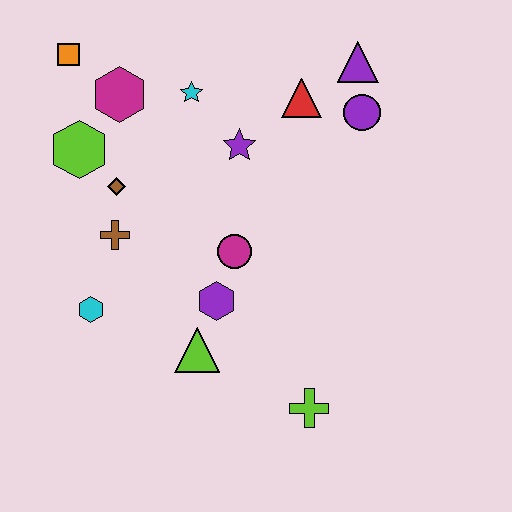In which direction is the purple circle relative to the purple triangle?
The purple circle is below the purple triangle.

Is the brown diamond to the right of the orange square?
Yes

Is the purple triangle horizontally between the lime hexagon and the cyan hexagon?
No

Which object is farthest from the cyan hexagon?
The purple triangle is farthest from the cyan hexagon.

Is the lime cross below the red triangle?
Yes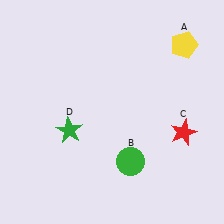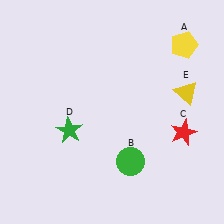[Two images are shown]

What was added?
A yellow triangle (E) was added in Image 2.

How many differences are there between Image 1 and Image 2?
There is 1 difference between the two images.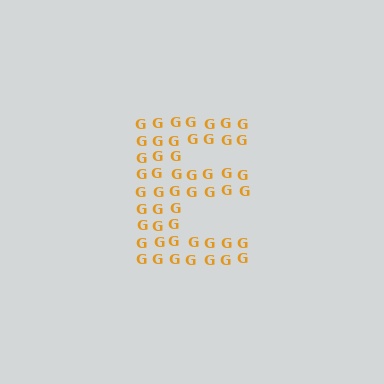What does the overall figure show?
The overall figure shows the letter E.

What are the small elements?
The small elements are letter G's.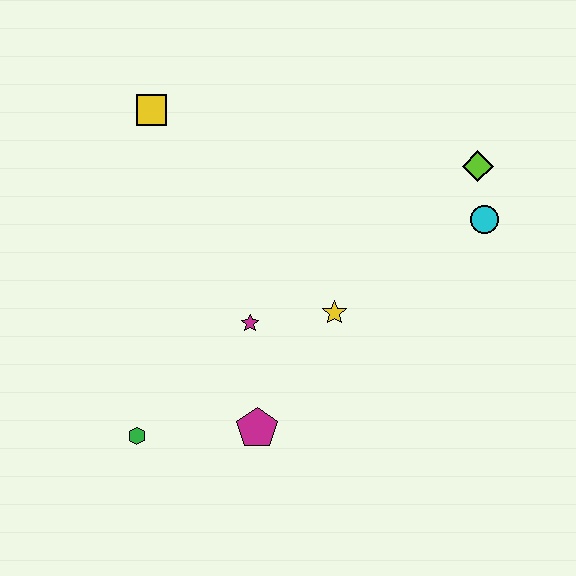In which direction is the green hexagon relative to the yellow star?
The green hexagon is to the left of the yellow star.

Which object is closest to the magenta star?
The yellow star is closest to the magenta star.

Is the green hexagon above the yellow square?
No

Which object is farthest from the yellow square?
The cyan circle is farthest from the yellow square.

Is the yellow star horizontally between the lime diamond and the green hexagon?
Yes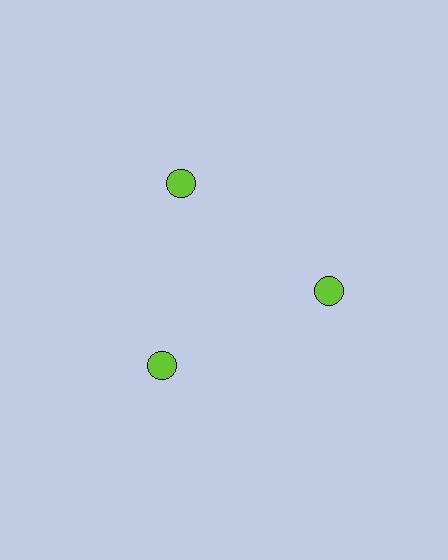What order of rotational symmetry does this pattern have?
This pattern has 3-fold rotational symmetry.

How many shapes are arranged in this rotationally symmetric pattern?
There are 3 shapes, arranged in 3 groups of 1.